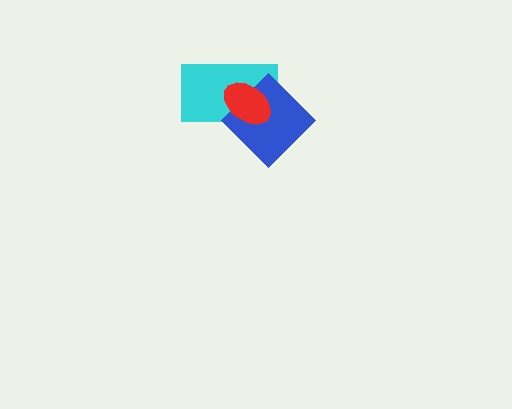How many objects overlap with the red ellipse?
2 objects overlap with the red ellipse.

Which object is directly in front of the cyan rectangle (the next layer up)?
The blue diamond is directly in front of the cyan rectangle.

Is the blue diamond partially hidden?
Yes, it is partially covered by another shape.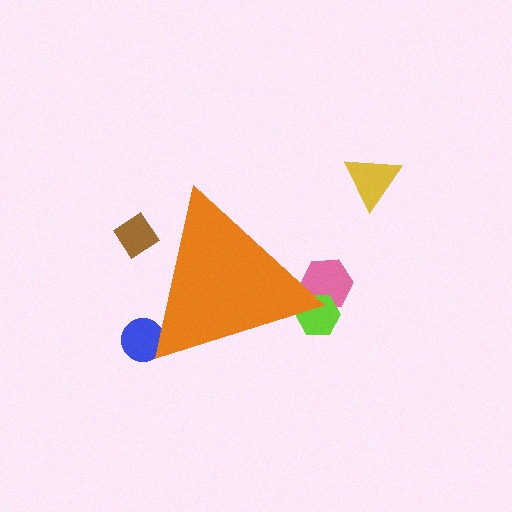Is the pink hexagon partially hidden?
Yes, the pink hexagon is partially hidden behind the orange triangle.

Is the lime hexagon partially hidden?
Yes, the lime hexagon is partially hidden behind the orange triangle.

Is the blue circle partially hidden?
Yes, the blue circle is partially hidden behind the orange triangle.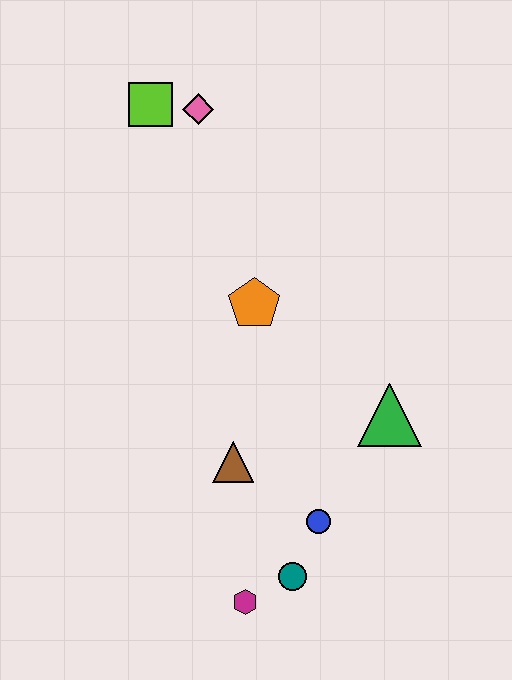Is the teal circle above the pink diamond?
No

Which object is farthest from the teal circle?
The lime square is farthest from the teal circle.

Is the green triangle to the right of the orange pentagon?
Yes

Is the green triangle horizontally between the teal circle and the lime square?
No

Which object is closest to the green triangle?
The blue circle is closest to the green triangle.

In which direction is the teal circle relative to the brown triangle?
The teal circle is below the brown triangle.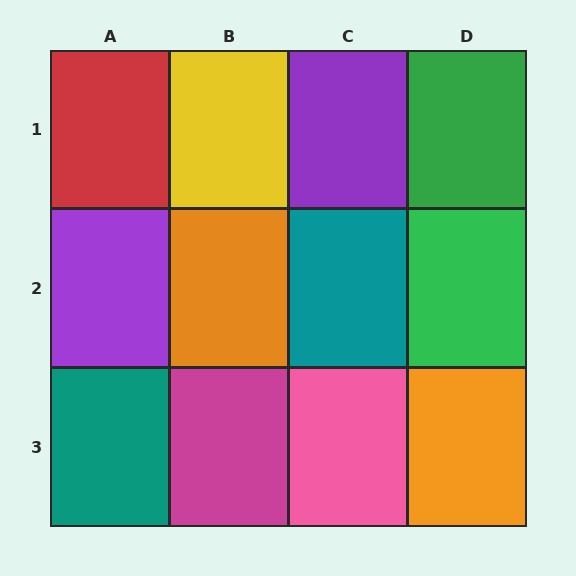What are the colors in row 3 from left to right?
Teal, magenta, pink, orange.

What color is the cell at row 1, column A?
Red.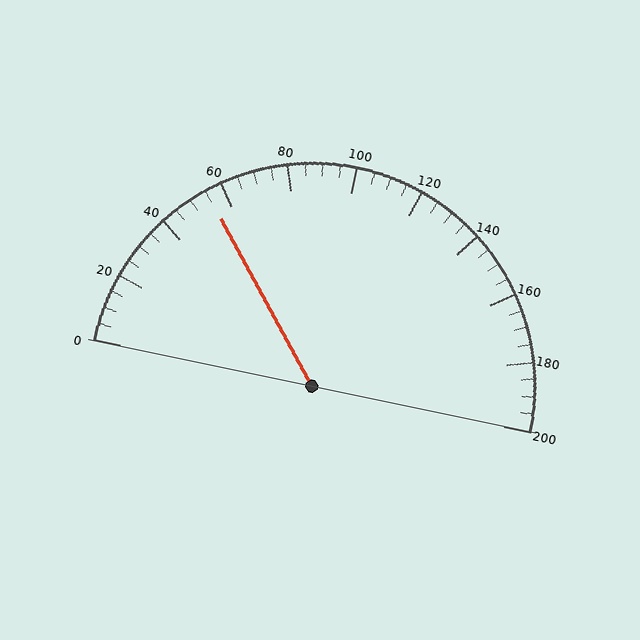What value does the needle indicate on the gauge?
The needle indicates approximately 55.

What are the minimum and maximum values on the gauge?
The gauge ranges from 0 to 200.